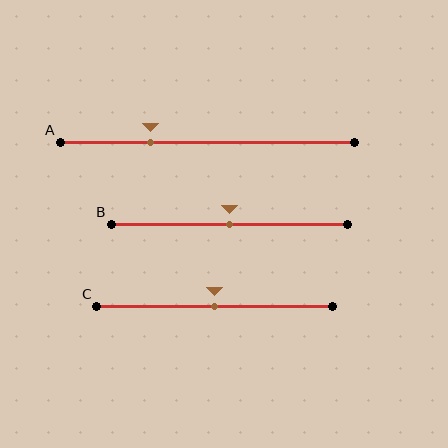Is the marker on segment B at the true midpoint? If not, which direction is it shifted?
Yes, the marker on segment B is at the true midpoint.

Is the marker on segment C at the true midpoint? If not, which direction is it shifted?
Yes, the marker on segment C is at the true midpoint.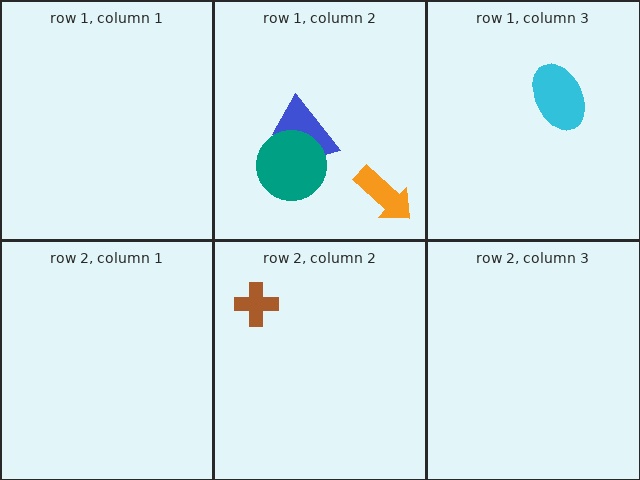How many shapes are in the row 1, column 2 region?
3.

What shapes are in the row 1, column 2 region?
The blue trapezoid, the orange arrow, the teal circle.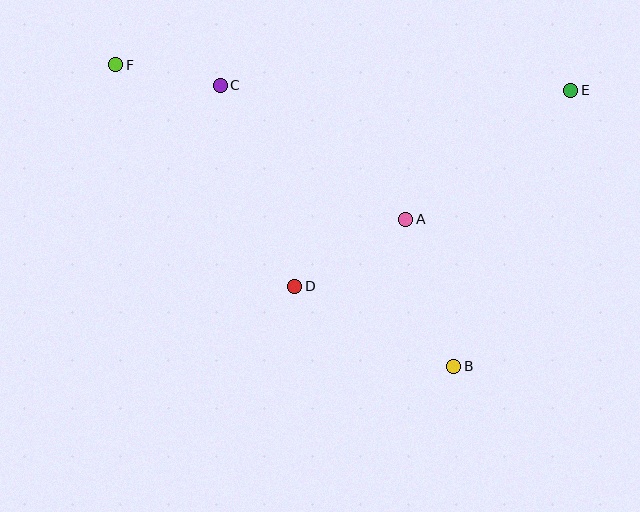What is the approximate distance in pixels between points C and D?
The distance between C and D is approximately 214 pixels.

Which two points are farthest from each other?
Points E and F are farthest from each other.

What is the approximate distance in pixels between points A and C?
The distance between A and C is approximately 229 pixels.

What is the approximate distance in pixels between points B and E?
The distance between B and E is approximately 300 pixels.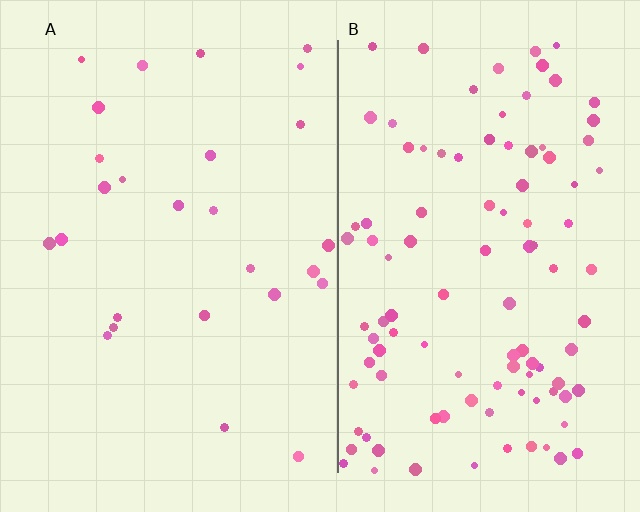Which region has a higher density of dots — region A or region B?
B (the right).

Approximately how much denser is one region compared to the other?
Approximately 3.9× — region B over region A.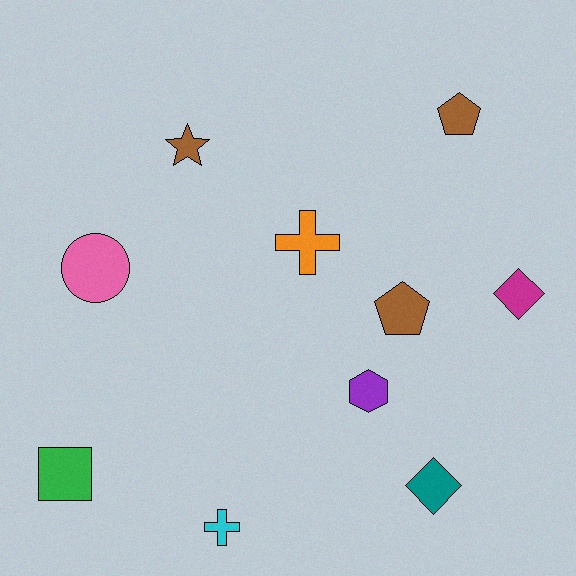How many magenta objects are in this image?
There is 1 magenta object.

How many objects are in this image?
There are 10 objects.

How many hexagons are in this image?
There is 1 hexagon.